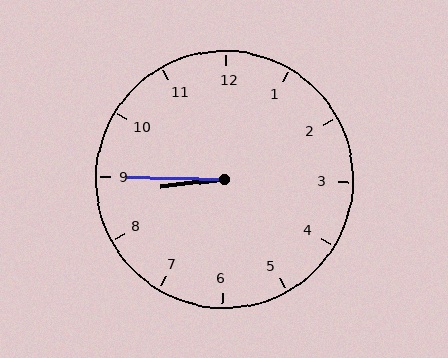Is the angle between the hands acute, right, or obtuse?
It is acute.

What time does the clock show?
8:45.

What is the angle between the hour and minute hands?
Approximately 8 degrees.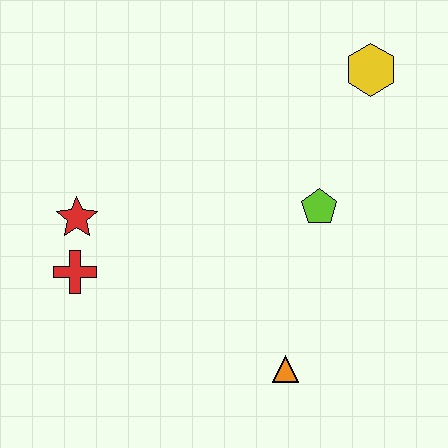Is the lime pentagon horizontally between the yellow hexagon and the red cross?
Yes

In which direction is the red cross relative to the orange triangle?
The red cross is to the left of the orange triangle.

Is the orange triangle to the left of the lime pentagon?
Yes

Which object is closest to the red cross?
The red star is closest to the red cross.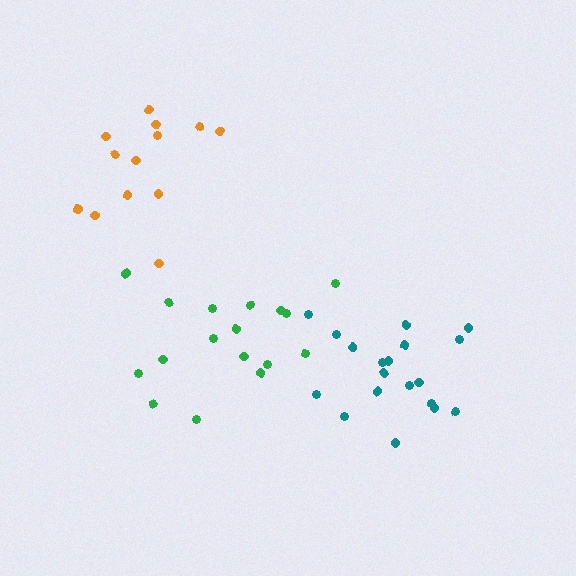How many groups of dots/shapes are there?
There are 3 groups.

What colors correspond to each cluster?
The clusters are colored: orange, teal, green.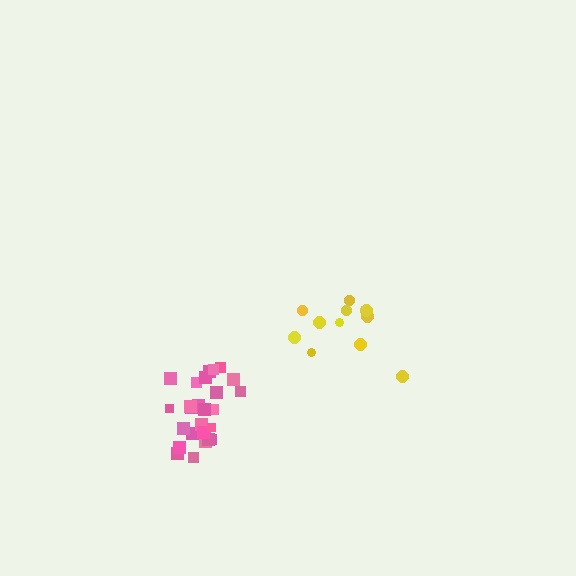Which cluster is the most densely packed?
Pink.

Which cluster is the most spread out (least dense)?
Yellow.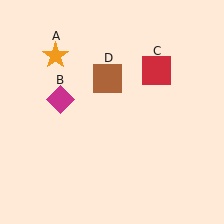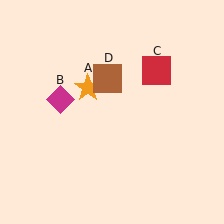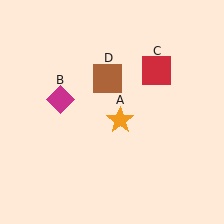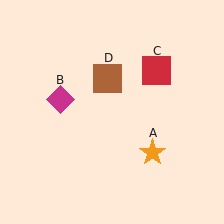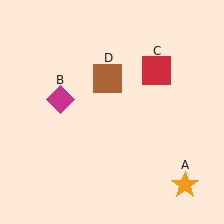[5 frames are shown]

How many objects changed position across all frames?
1 object changed position: orange star (object A).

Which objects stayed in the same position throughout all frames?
Magenta diamond (object B) and red square (object C) and brown square (object D) remained stationary.